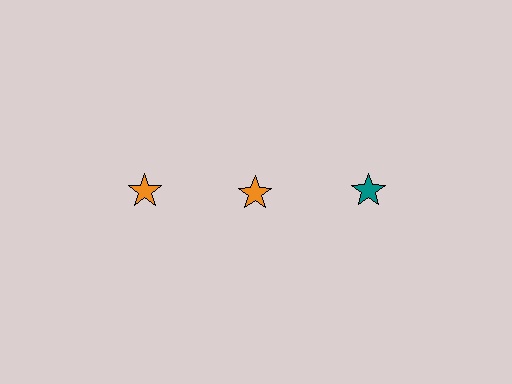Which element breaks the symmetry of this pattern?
The teal star in the top row, center column breaks the symmetry. All other shapes are orange stars.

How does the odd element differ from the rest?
It has a different color: teal instead of orange.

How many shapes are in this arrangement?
There are 3 shapes arranged in a grid pattern.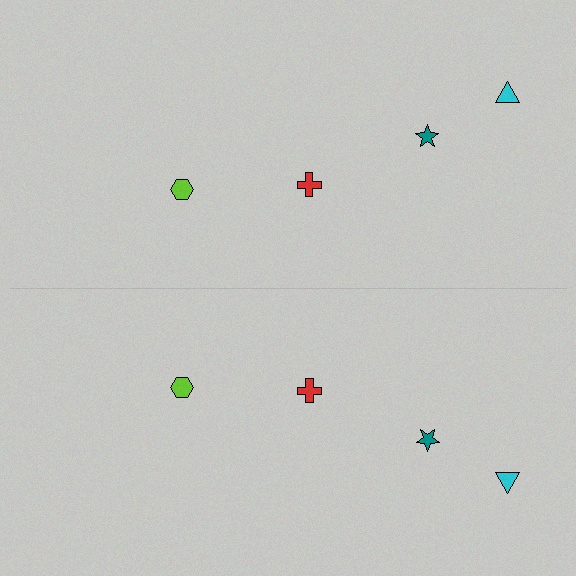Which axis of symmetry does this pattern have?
The pattern has a horizontal axis of symmetry running through the center of the image.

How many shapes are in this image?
There are 8 shapes in this image.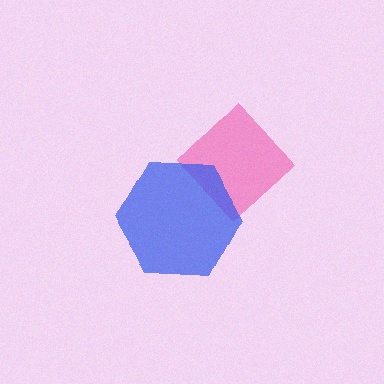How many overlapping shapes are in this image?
There are 2 overlapping shapes in the image.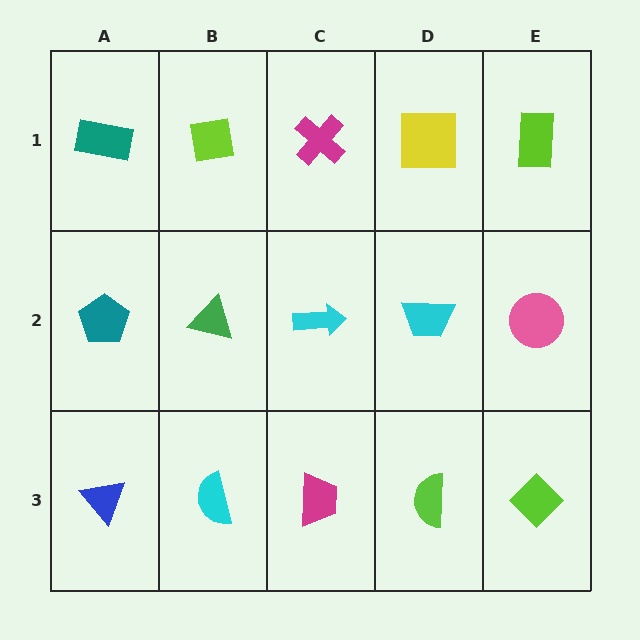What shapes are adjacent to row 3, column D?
A cyan trapezoid (row 2, column D), a magenta trapezoid (row 3, column C), a lime diamond (row 3, column E).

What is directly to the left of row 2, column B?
A teal pentagon.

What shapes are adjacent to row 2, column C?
A magenta cross (row 1, column C), a magenta trapezoid (row 3, column C), a green triangle (row 2, column B), a cyan trapezoid (row 2, column D).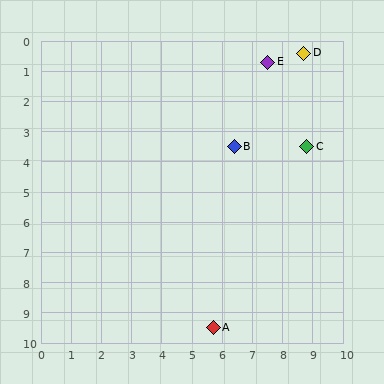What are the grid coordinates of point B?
Point B is at approximately (6.4, 3.5).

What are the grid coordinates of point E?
Point E is at approximately (7.5, 0.7).